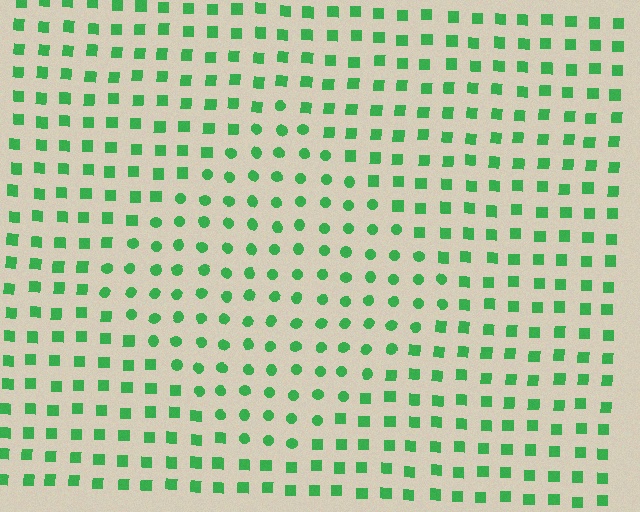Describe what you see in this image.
The image is filled with small green elements arranged in a uniform grid. A diamond-shaped region contains circles, while the surrounding area contains squares. The boundary is defined purely by the change in element shape.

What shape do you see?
I see a diamond.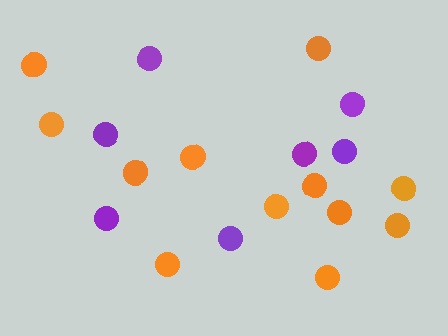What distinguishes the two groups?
There are 2 groups: one group of orange circles (12) and one group of purple circles (7).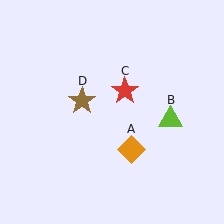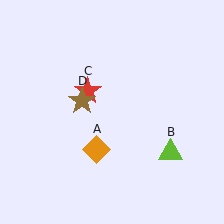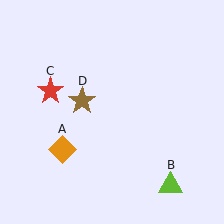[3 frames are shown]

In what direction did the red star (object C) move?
The red star (object C) moved left.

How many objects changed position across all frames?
3 objects changed position: orange diamond (object A), lime triangle (object B), red star (object C).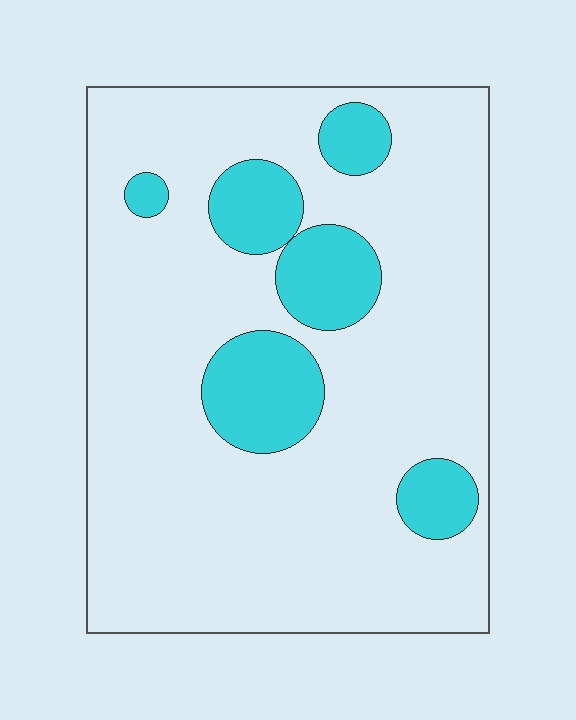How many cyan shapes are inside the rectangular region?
6.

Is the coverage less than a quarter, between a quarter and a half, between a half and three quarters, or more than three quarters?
Less than a quarter.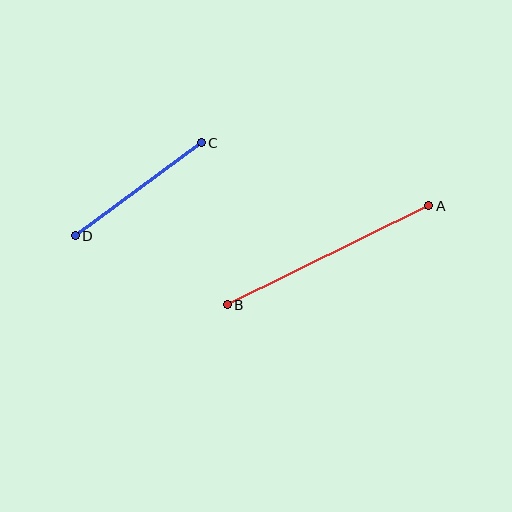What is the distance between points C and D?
The distance is approximately 157 pixels.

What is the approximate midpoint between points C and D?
The midpoint is at approximately (138, 189) pixels.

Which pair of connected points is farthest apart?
Points A and B are farthest apart.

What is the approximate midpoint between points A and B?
The midpoint is at approximately (328, 255) pixels.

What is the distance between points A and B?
The distance is approximately 224 pixels.